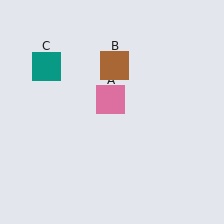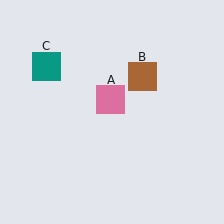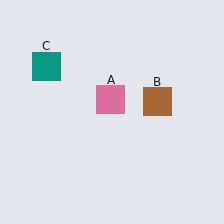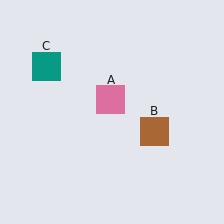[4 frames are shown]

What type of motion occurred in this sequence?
The brown square (object B) rotated clockwise around the center of the scene.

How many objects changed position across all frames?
1 object changed position: brown square (object B).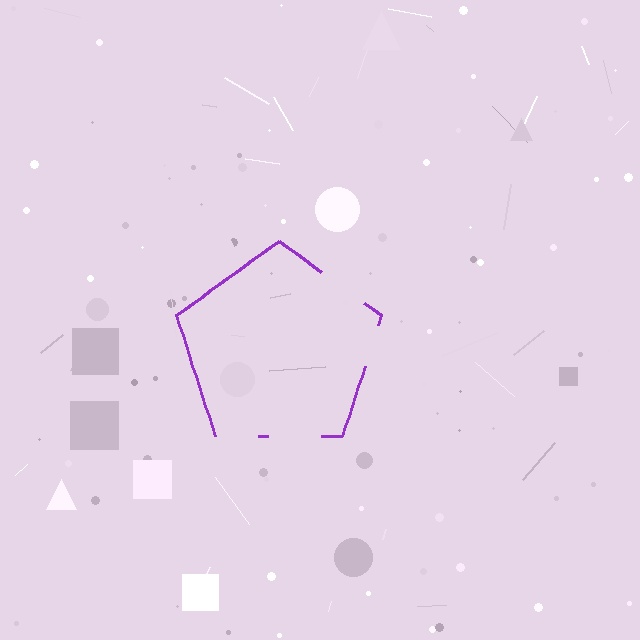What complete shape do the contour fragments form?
The contour fragments form a pentagon.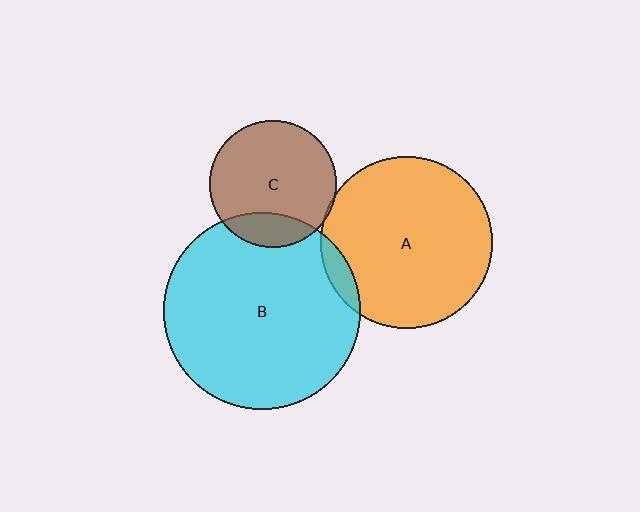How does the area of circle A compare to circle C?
Approximately 1.8 times.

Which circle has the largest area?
Circle B (cyan).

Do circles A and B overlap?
Yes.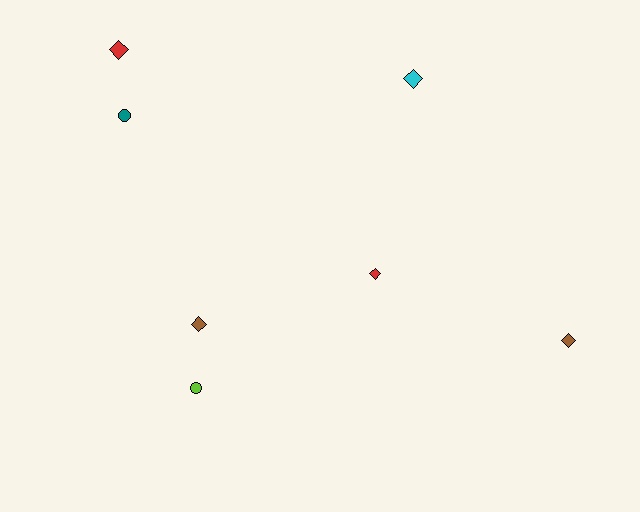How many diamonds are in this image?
There are 5 diamonds.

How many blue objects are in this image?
There are no blue objects.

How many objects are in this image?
There are 7 objects.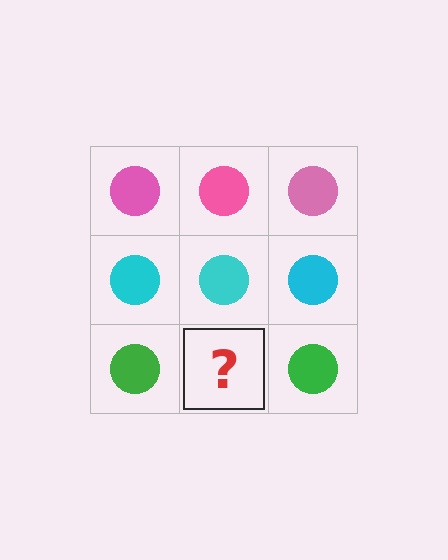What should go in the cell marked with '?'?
The missing cell should contain a green circle.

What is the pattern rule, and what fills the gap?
The rule is that each row has a consistent color. The gap should be filled with a green circle.